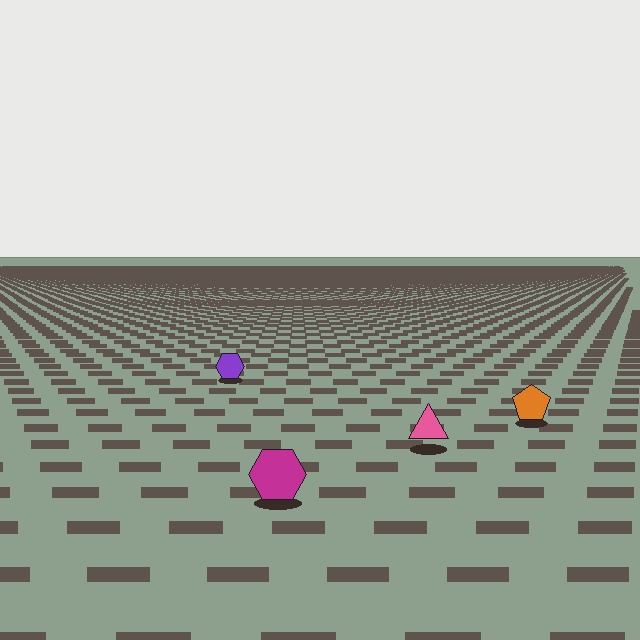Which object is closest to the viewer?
The magenta hexagon is closest. The texture marks near it are larger and more spread out.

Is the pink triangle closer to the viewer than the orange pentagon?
Yes. The pink triangle is closer — you can tell from the texture gradient: the ground texture is coarser near it.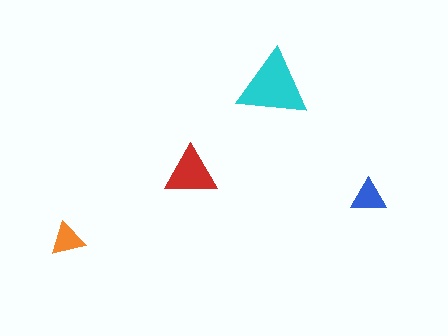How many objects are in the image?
There are 4 objects in the image.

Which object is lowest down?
The orange triangle is bottommost.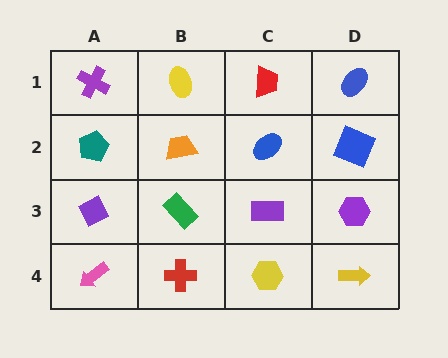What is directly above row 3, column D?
A blue square.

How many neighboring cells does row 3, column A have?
3.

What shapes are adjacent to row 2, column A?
A purple cross (row 1, column A), a purple diamond (row 3, column A), an orange trapezoid (row 2, column B).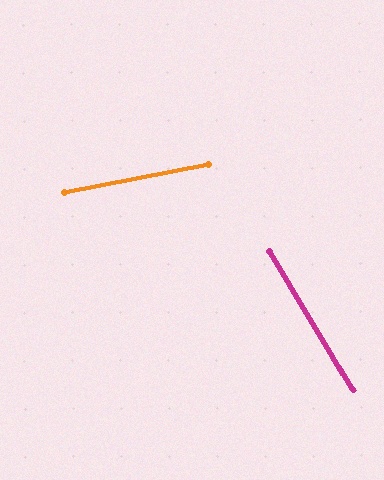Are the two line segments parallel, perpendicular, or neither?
Neither parallel nor perpendicular — they differ by about 70°.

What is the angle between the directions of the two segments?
Approximately 70 degrees.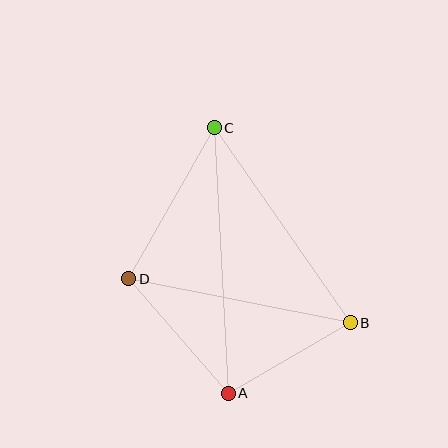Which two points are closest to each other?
Points A and B are closest to each other.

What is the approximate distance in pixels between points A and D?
The distance between A and D is approximately 152 pixels.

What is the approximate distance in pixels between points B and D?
The distance between B and D is approximately 226 pixels.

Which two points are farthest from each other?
Points A and C are farthest from each other.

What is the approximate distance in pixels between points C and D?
The distance between C and D is approximately 174 pixels.